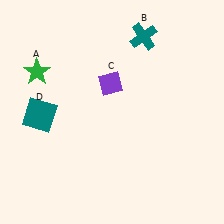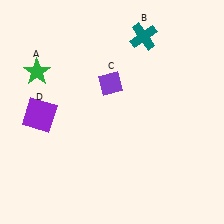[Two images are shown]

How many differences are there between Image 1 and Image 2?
There is 1 difference between the two images.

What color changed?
The square (D) changed from teal in Image 1 to purple in Image 2.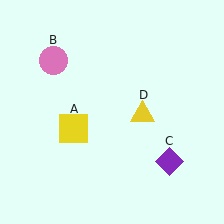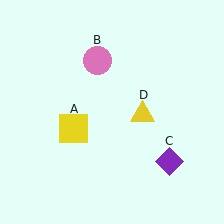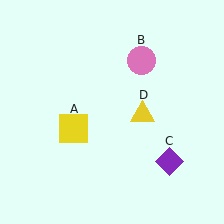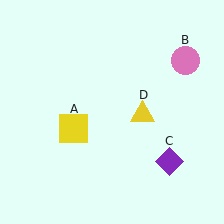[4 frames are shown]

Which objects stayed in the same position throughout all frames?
Yellow square (object A) and purple diamond (object C) and yellow triangle (object D) remained stationary.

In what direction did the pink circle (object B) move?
The pink circle (object B) moved right.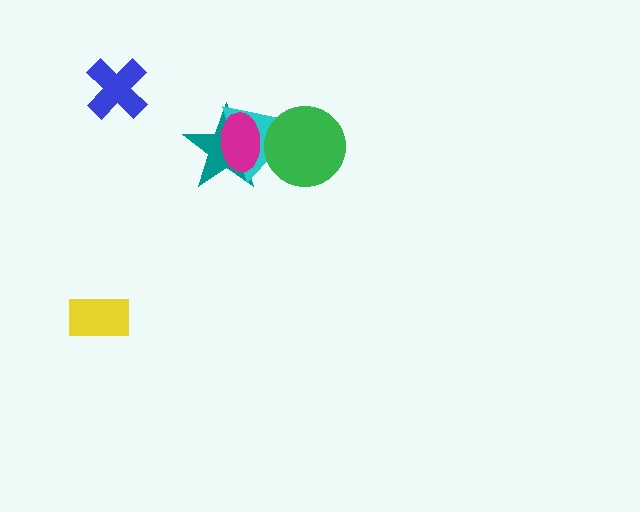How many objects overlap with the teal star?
2 objects overlap with the teal star.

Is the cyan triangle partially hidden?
Yes, it is partially covered by another shape.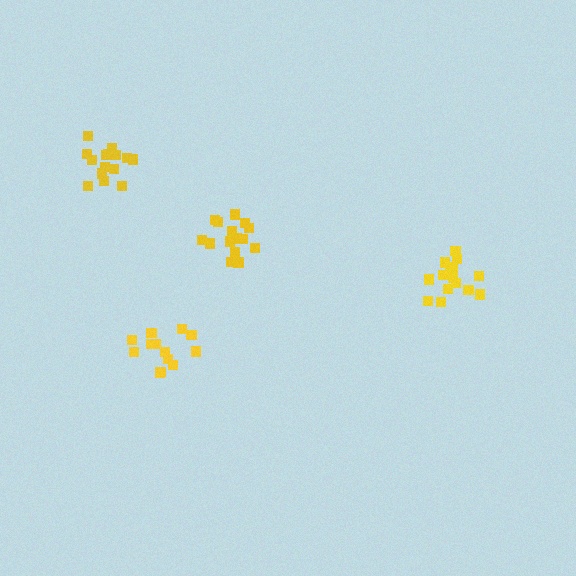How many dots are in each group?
Group 1: 15 dots, Group 2: 17 dots, Group 3: 13 dots, Group 4: 15 dots (60 total).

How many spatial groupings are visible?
There are 4 spatial groupings.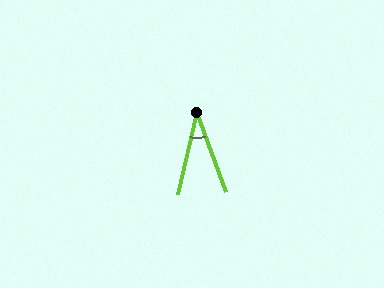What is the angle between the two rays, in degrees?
Approximately 34 degrees.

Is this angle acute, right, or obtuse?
It is acute.